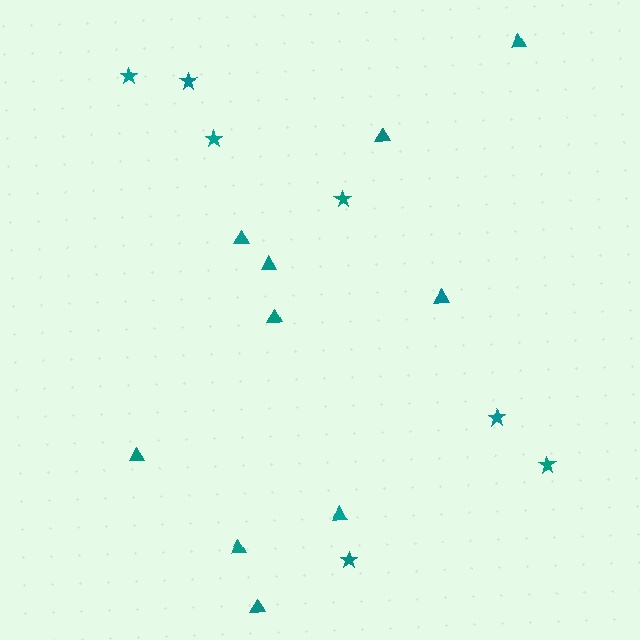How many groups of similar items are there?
There are 2 groups: one group of stars (7) and one group of triangles (10).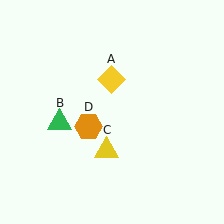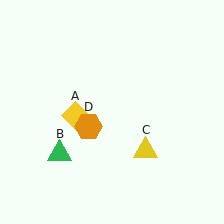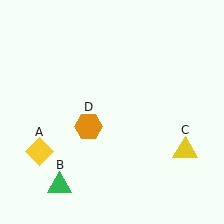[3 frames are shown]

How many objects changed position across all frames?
3 objects changed position: yellow diamond (object A), green triangle (object B), yellow triangle (object C).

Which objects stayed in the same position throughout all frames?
Orange hexagon (object D) remained stationary.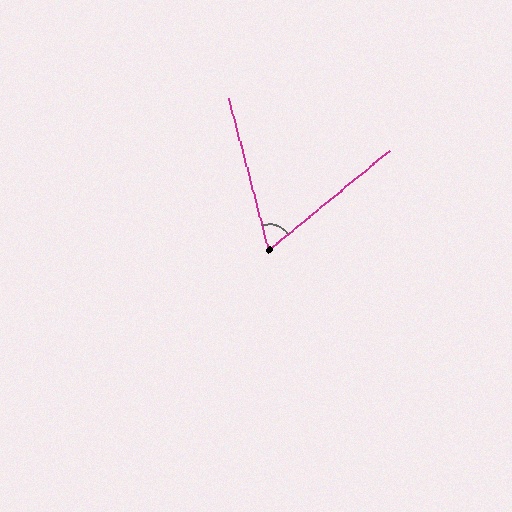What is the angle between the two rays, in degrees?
Approximately 65 degrees.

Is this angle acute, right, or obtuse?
It is acute.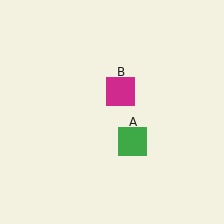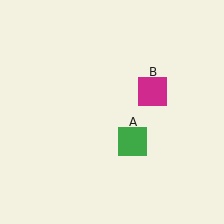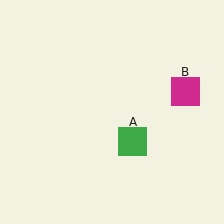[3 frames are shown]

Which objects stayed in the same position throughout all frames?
Green square (object A) remained stationary.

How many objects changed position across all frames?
1 object changed position: magenta square (object B).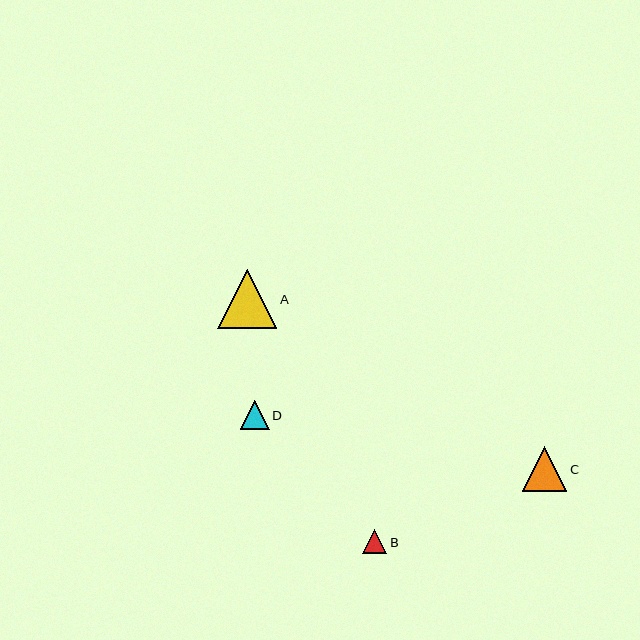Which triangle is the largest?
Triangle A is the largest with a size of approximately 59 pixels.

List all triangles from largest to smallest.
From largest to smallest: A, C, D, B.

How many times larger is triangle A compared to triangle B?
Triangle A is approximately 2.4 times the size of triangle B.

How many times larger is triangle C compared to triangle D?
Triangle C is approximately 1.5 times the size of triangle D.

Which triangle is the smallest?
Triangle B is the smallest with a size of approximately 24 pixels.